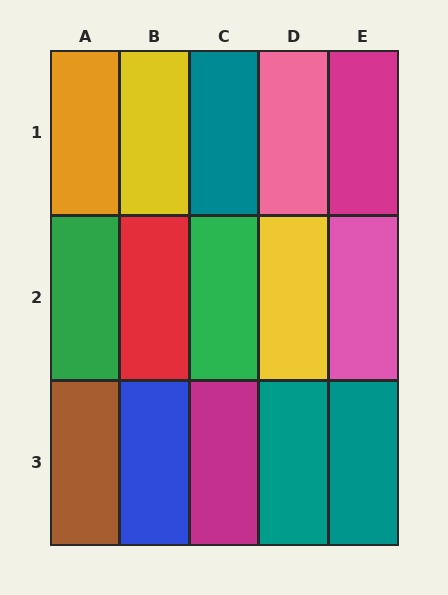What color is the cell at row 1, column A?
Orange.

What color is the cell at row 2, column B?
Red.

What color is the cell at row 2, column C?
Green.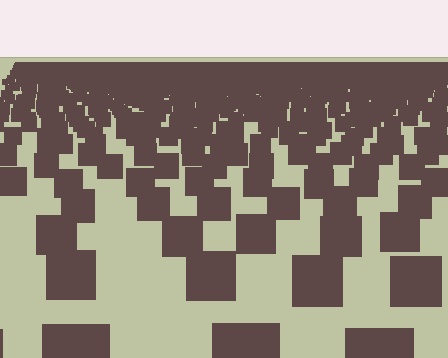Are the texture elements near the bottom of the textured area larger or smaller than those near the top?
Larger. Near the bottom, elements are closer to the viewer and appear at a bigger on-screen size.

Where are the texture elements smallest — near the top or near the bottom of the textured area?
Near the top.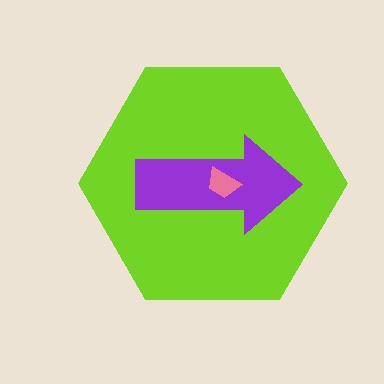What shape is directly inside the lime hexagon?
The purple arrow.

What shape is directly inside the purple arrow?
The pink trapezoid.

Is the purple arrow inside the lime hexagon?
Yes.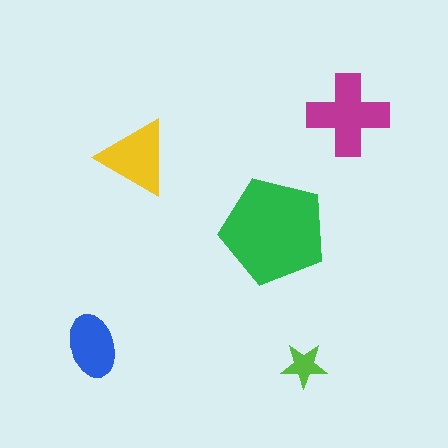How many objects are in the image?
There are 5 objects in the image.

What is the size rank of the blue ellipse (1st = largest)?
4th.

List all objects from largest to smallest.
The green pentagon, the magenta cross, the yellow triangle, the blue ellipse, the lime star.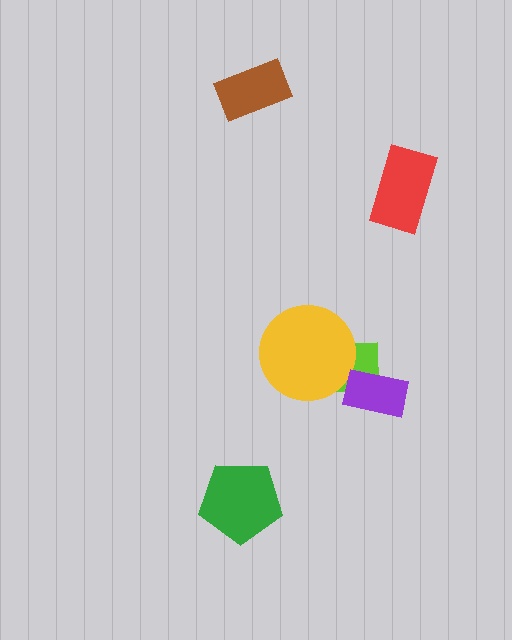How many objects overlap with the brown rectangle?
0 objects overlap with the brown rectangle.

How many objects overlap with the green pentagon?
0 objects overlap with the green pentagon.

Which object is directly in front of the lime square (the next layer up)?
The yellow circle is directly in front of the lime square.